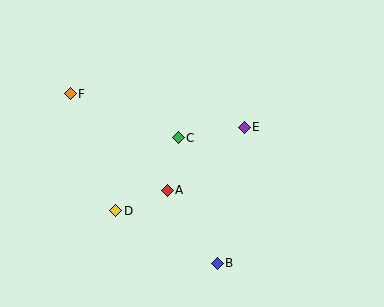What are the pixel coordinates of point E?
Point E is at (244, 127).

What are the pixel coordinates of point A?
Point A is at (167, 190).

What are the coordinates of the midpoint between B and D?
The midpoint between B and D is at (166, 237).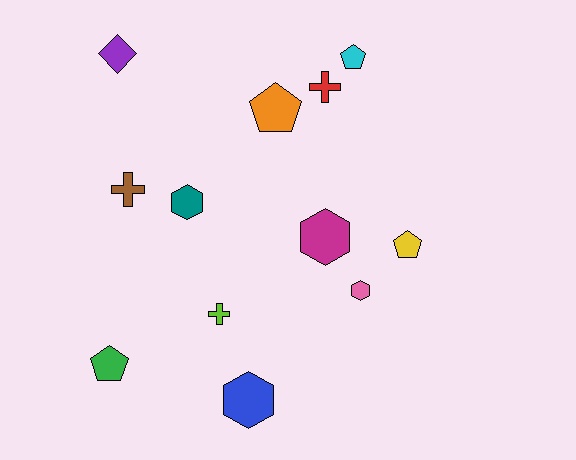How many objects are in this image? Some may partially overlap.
There are 12 objects.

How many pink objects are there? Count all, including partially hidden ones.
There is 1 pink object.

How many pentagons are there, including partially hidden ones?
There are 4 pentagons.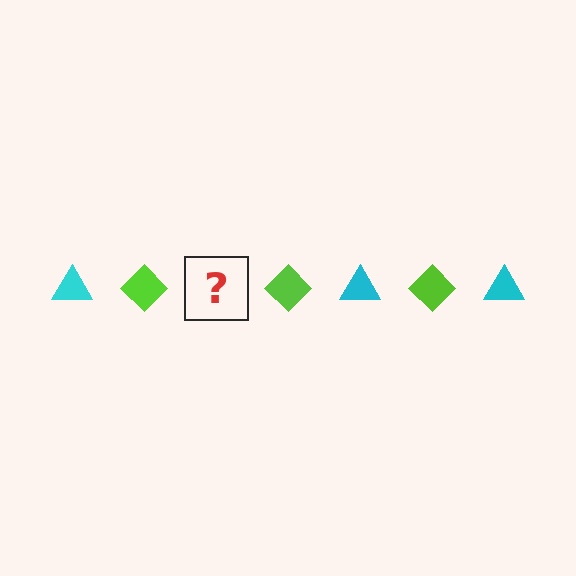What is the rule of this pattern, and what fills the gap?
The rule is that the pattern alternates between cyan triangle and lime diamond. The gap should be filled with a cyan triangle.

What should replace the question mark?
The question mark should be replaced with a cyan triangle.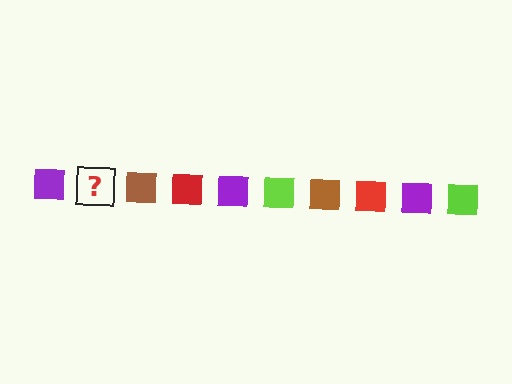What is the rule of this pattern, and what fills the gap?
The rule is that the pattern cycles through purple, lime, brown, red squares. The gap should be filled with a lime square.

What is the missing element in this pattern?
The missing element is a lime square.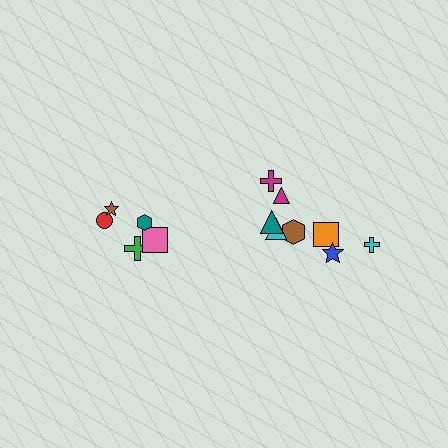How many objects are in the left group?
There are 5 objects.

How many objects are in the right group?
There are 8 objects.